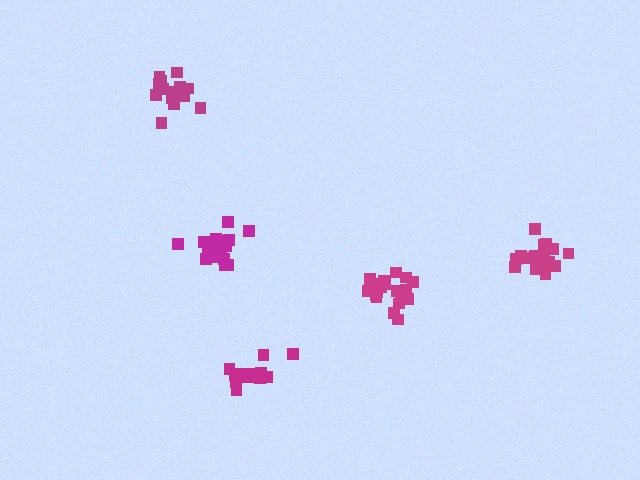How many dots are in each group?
Group 1: 20 dots, Group 2: 20 dots, Group 3: 15 dots, Group 4: 19 dots, Group 5: 18 dots (92 total).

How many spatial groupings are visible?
There are 5 spatial groupings.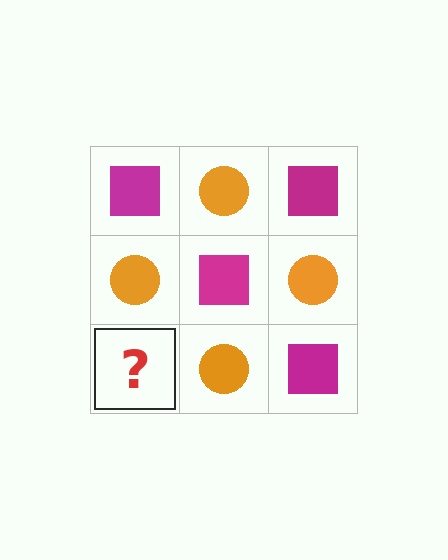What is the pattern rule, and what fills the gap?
The rule is that it alternates magenta square and orange circle in a checkerboard pattern. The gap should be filled with a magenta square.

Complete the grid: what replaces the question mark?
The question mark should be replaced with a magenta square.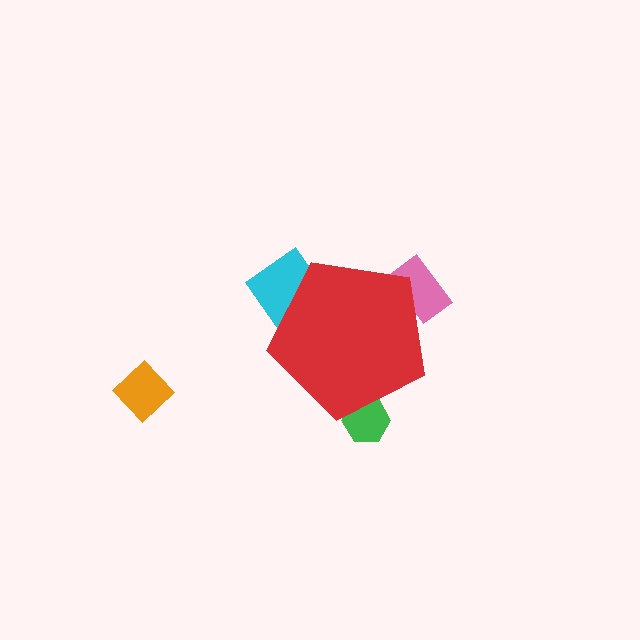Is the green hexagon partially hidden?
Yes, the green hexagon is partially hidden behind the red pentagon.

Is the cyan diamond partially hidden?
Yes, the cyan diamond is partially hidden behind the red pentagon.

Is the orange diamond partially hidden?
No, the orange diamond is fully visible.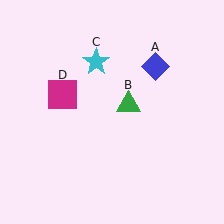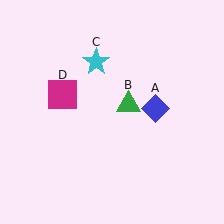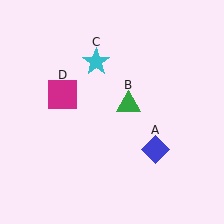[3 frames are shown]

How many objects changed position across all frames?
1 object changed position: blue diamond (object A).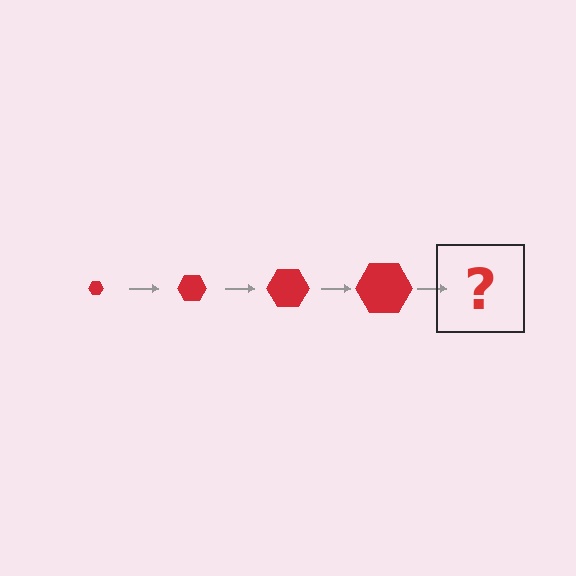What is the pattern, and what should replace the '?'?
The pattern is that the hexagon gets progressively larger each step. The '?' should be a red hexagon, larger than the previous one.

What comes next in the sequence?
The next element should be a red hexagon, larger than the previous one.